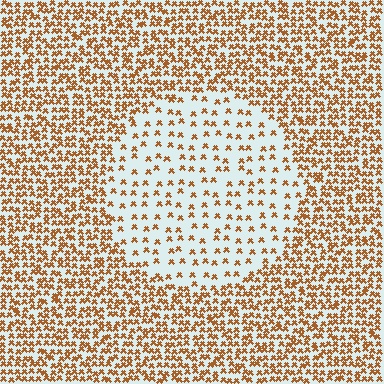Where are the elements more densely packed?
The elements are more densely packed outside the circle boundary.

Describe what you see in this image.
The image contains small brown elements arranged at two different densities. A circle-shaped region is visible where the elements are less densely packed than the surrounding area.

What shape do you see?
I see a circle.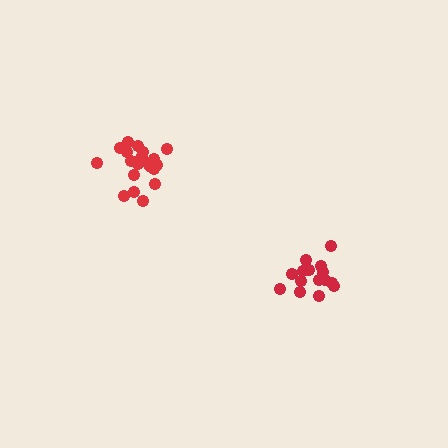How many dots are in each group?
Group 1: 15 dots, Group 2: 21 dots (36 total).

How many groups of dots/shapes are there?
There are 2 groups.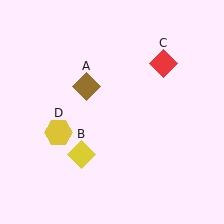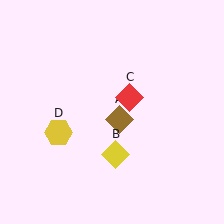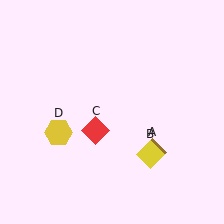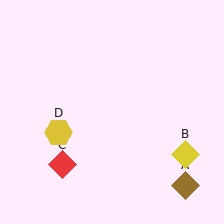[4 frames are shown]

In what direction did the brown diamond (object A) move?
The brown diamond (object A) moved down and to the right.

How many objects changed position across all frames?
3 objects changed position: brown diamond (object A), yellow diamond (object B), red diamond (object C).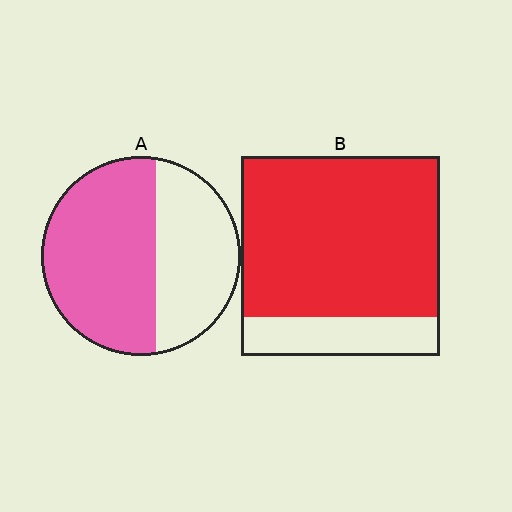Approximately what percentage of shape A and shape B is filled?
A is approximately 60% and B is approximately 80%.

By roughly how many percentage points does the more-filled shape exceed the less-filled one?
By roughly 20 percentage points (B over A).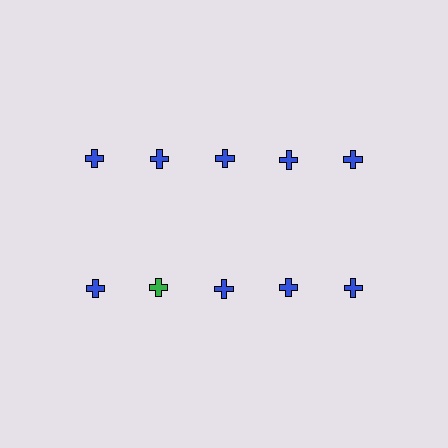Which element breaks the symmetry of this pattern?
The green cross in the second row, second from left column breaks the symmetry. All other shapes are blue crosses.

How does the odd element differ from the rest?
It has a different color: green instead of blue.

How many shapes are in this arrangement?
There are 10 shapes arranged in a grid pattern.